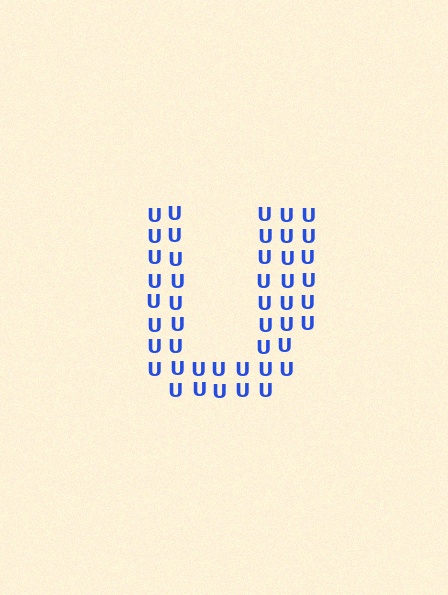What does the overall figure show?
The overall figure shows the letter U.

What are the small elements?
The small elements are letter U's.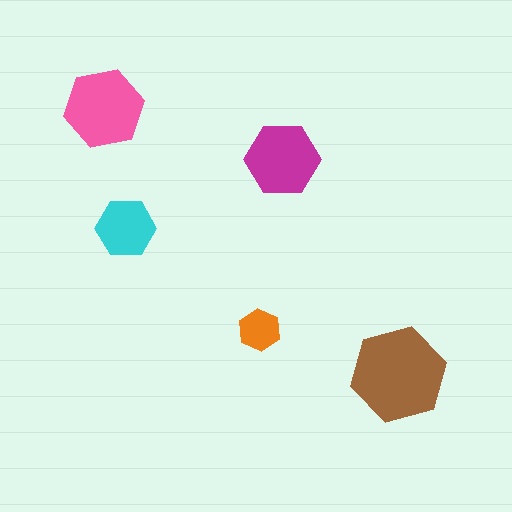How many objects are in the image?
There are 5 objects in the image.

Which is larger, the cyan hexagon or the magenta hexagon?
The magenta one.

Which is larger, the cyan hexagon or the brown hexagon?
The brown one.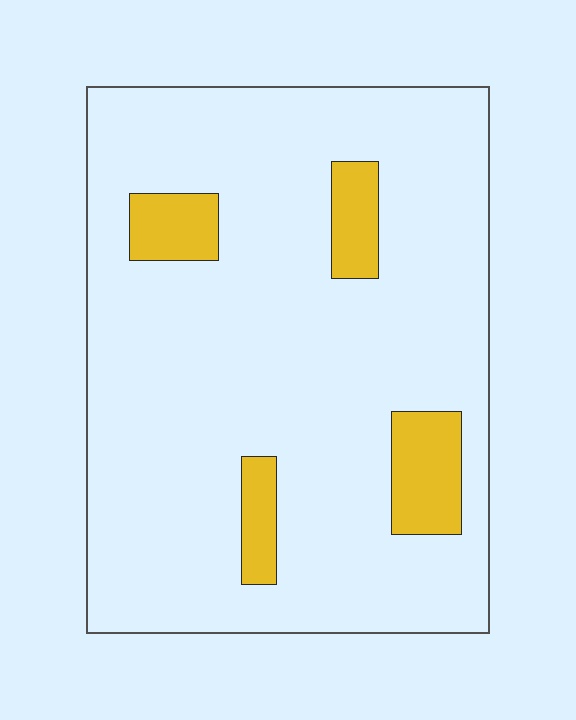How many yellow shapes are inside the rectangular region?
4.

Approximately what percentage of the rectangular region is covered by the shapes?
Approximately 10%.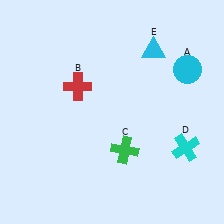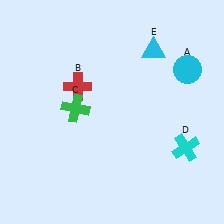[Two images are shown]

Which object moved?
The green cross (C) moved left.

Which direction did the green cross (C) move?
The green cross (C) moved left.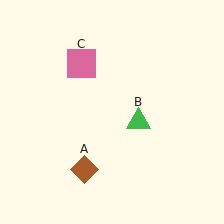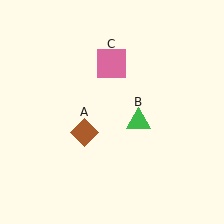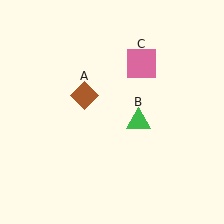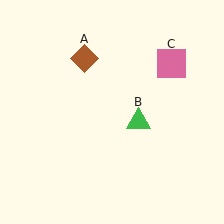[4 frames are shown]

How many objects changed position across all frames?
2 objects changed position: brown diamond (object A), pink square (object C).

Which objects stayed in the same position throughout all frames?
Green triangle (object B) remained stationary.